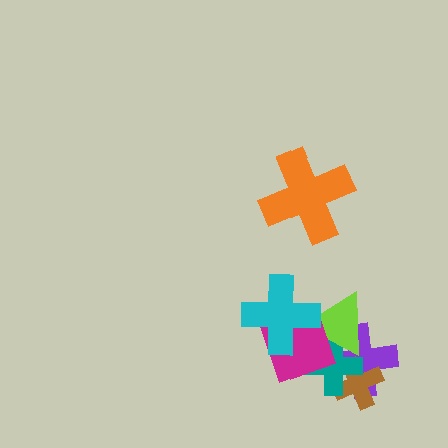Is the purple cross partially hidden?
Yes, it is partially covered by another shape.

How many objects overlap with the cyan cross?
2 objects overlap with the cyan cross.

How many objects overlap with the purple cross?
4 objects overlap with the purple cross.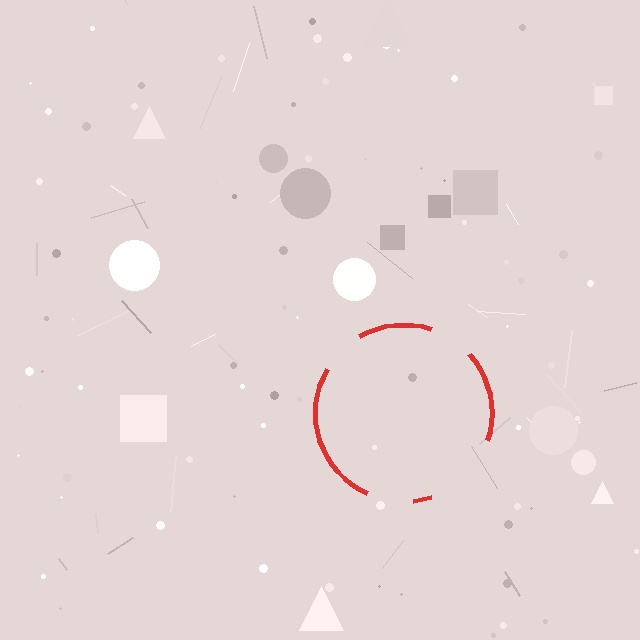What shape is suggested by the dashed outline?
The dashed outline suggests a circle.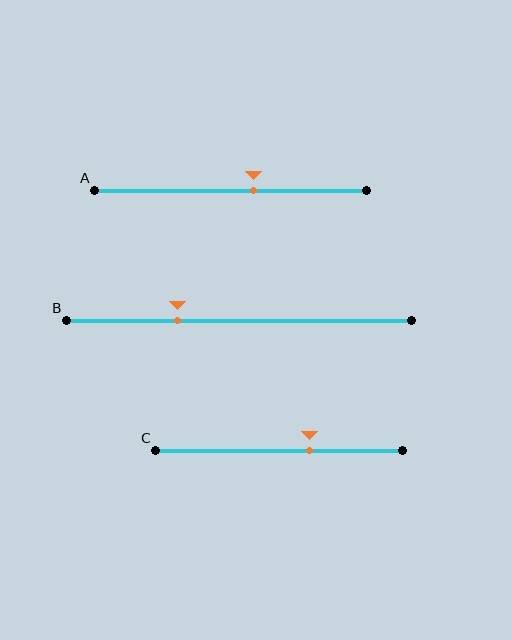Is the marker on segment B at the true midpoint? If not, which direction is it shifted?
No, the marker on segment B is shifted to the left by about 18% of the segment length.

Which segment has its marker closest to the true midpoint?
Segment A has its marker closest to the true midpoint.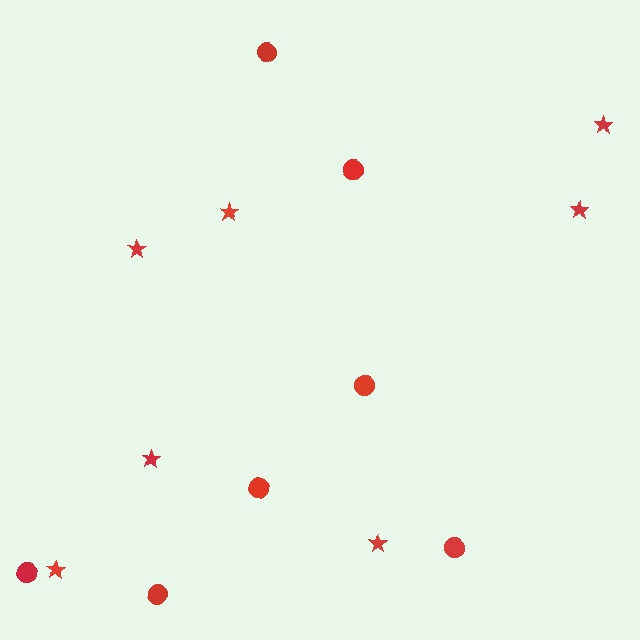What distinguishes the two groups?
There are 2 groups: one group of stars (7) and one group of circles (7).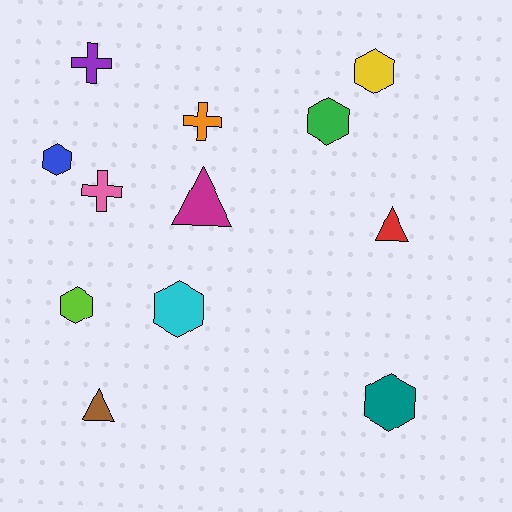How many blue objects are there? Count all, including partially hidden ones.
There is 1 blue object.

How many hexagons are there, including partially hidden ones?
There are 6 hexagons.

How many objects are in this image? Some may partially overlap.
There are 12 objects.